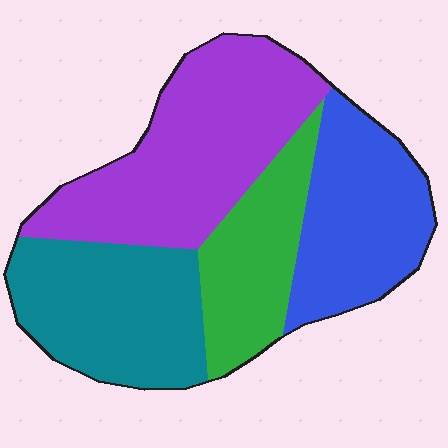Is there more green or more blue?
Blue.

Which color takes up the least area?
Green, at roughly 20%.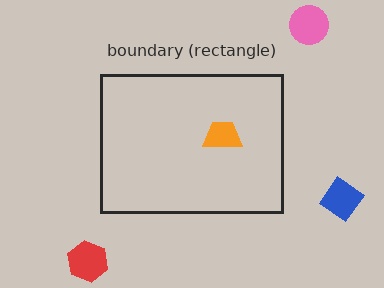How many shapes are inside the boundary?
1 inside, 3 outside.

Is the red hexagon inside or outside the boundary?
Outside.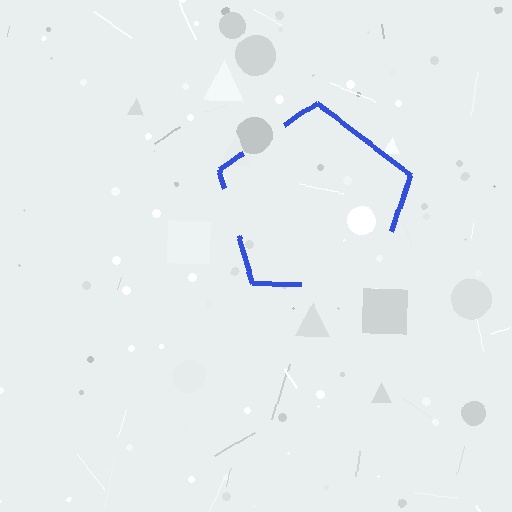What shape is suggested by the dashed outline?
The dashed outline suggests a pentagon.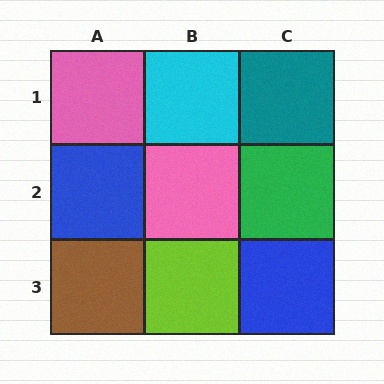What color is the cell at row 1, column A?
Pink.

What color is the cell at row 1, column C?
Teal.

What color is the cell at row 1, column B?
Cyan.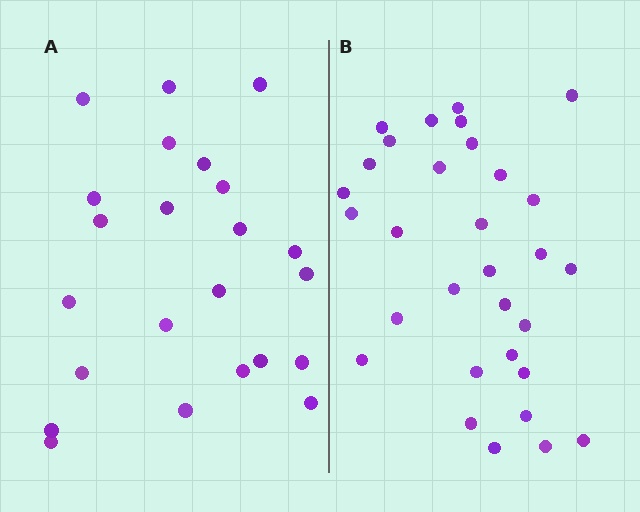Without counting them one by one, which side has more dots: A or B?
Region B (the right region) has more dots.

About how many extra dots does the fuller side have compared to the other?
Region B has roughly 8 or so more dots than region A.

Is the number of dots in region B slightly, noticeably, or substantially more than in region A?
Region B has noticeably more, but not dramatically so. The ratio is roughly 1.3 to 1.